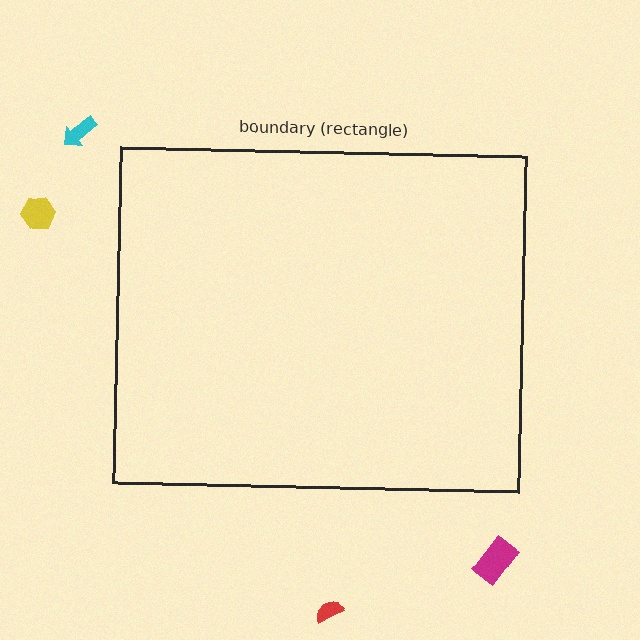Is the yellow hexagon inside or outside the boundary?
Outside.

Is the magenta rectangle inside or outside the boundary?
Outside.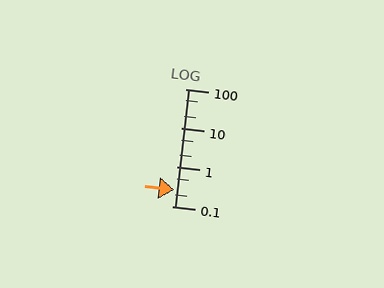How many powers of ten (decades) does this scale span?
The scale spans 3 decades, from 0.1 to 100.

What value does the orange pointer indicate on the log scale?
The pointer indicates approximately 0.27.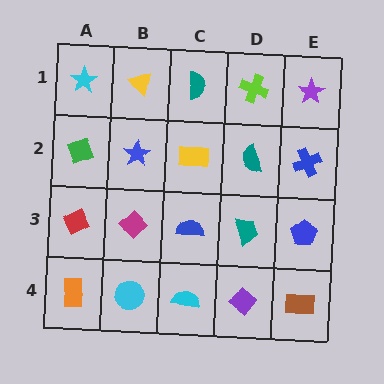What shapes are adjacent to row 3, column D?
A teal semicircle (row 2, column D), a purple diamond (row 4, column D), a blue semicircle (row 3, column C), a blue pentagon (row 3, column E).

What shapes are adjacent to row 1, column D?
A teal semicircle (row 2, column D), a teal semicircle (row 1, column C), a purple star (row 1, column E).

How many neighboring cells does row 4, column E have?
2.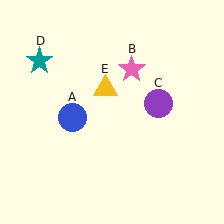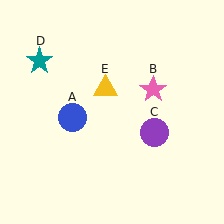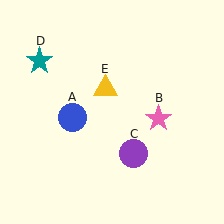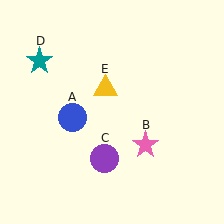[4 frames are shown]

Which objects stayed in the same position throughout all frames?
Blue circle (object A) and teal star (object D) and yellow triangle (object E) remained stationary.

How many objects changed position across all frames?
2 objects changed position: pink star (object B), purple circle (object C).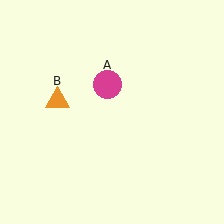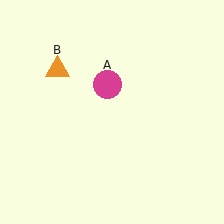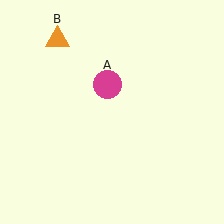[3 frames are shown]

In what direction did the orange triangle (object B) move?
The orange triangle (object B) moved up.